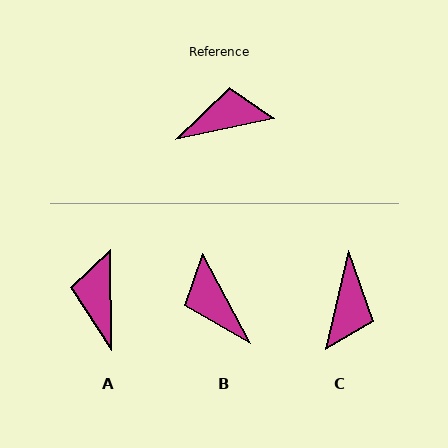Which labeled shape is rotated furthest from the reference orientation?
C, about 115 degrees away.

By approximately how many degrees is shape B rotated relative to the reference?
Approximately 106 degrees counter-clockwise.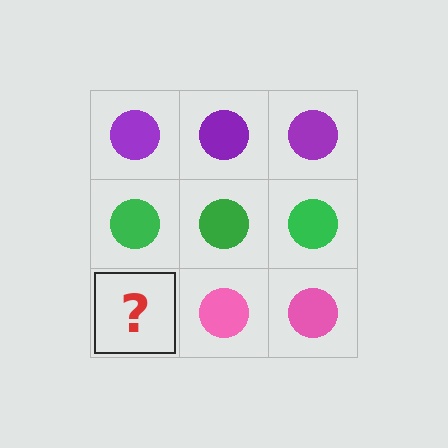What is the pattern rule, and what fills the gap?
The rule is that each row has a consistent color. The gap should be filled with a pink circle.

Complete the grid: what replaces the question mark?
The question mark should be replaced with a pink circle.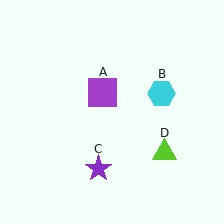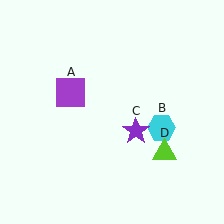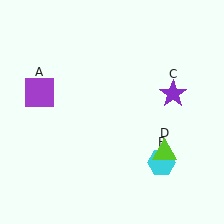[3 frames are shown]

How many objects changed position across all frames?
3 objects changed position: purple square (object A), cyan hexagon (object B), purple star (object C).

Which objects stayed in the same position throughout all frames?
Lime triangle (object D) remained stationary.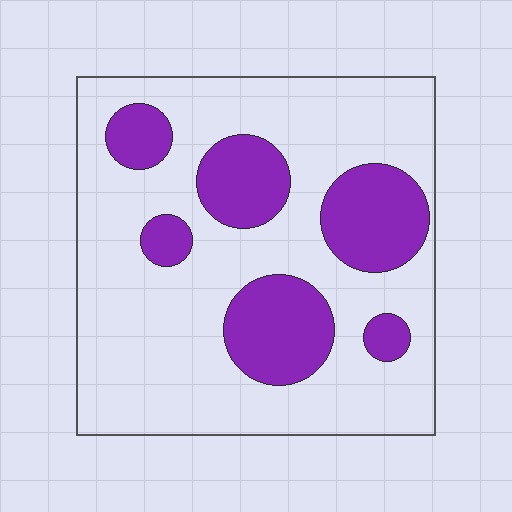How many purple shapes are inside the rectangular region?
6.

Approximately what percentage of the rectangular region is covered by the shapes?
Approximately 25%.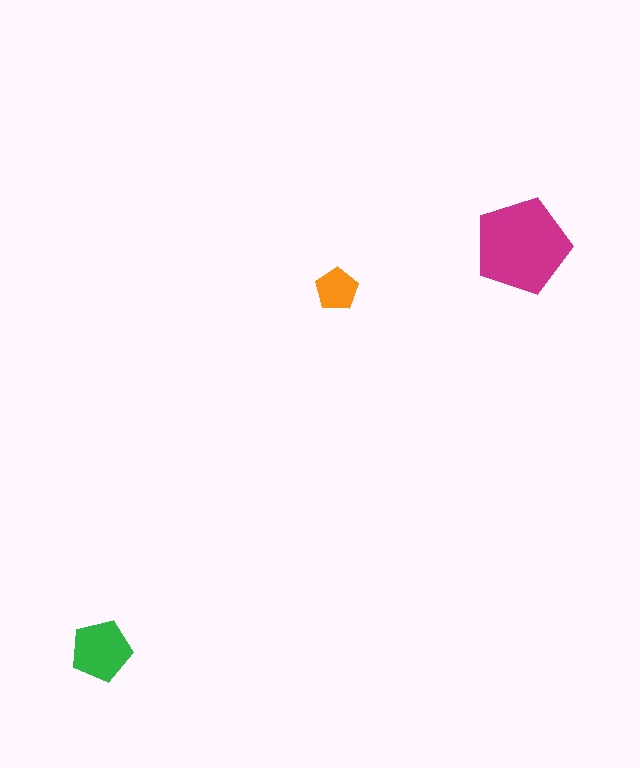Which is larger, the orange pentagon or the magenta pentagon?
The magenta one.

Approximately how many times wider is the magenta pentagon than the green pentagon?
About 1.5 times wider.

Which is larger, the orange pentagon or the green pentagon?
The green one.